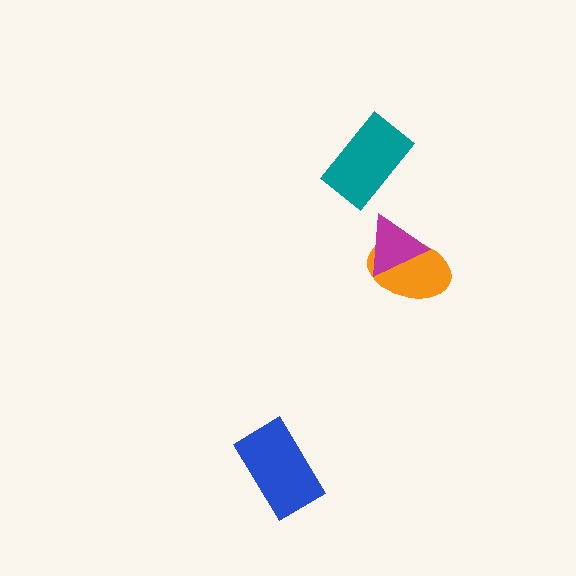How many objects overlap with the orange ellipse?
1 object overlaps with the orange ellipse.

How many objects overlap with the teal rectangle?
0 objects overlap with the teal rectangle.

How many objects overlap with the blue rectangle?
0 objects overlap with the blue rectangle.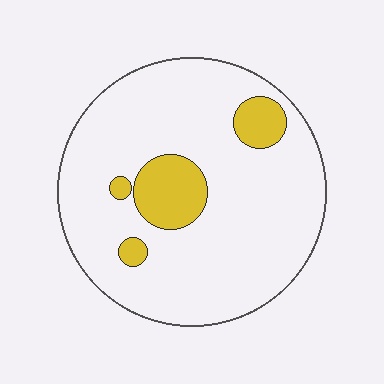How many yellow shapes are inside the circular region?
4.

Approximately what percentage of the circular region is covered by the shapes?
Approximately 15%.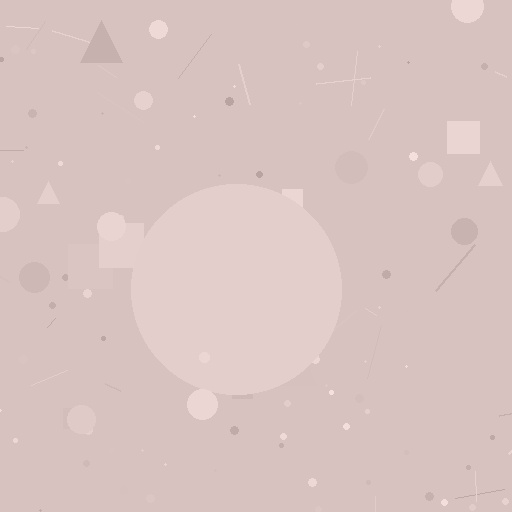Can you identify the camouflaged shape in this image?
The camouflaged shape is a circle.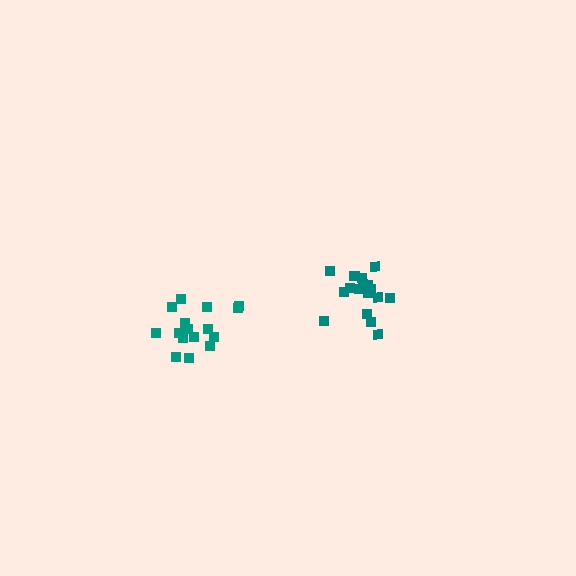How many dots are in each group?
Group 1: 16 dots, Group 2: 17 dots (33 total).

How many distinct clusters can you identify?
There are 2 distinct clusters.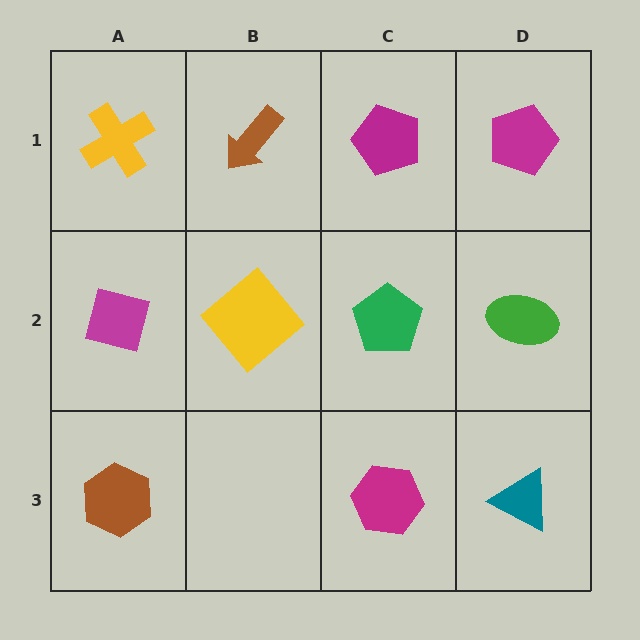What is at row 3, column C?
A magenta hexagon.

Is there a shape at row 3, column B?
No, that cell is empty.